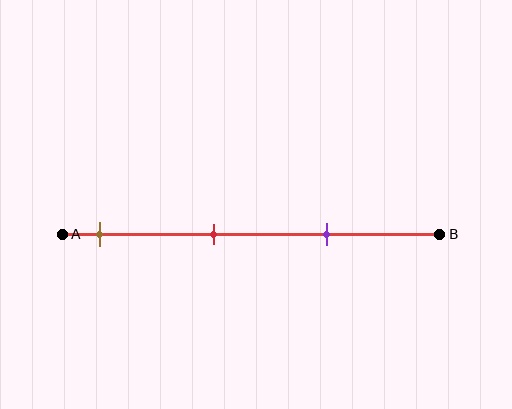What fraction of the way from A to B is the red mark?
The red mark is approximately 40% (0.4) of the way from A to B.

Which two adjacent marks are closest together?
The red and purple marks are the closest adjacent pair.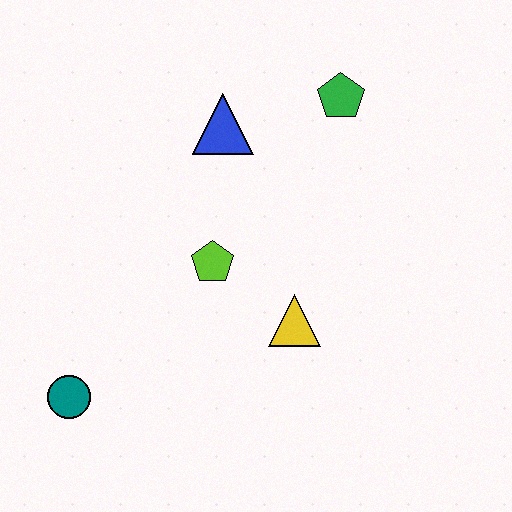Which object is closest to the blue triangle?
The green pentagon is closest to the blue triangle.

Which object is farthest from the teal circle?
The green pentagon is farthest from the teal circle.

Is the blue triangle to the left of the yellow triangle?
Yes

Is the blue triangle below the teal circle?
No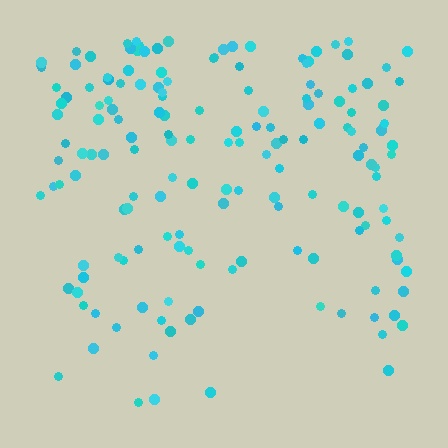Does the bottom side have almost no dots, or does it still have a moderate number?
Still a moderate number, just noticeably fewer than the top.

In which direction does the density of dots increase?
From bottom to top, with the top side densest.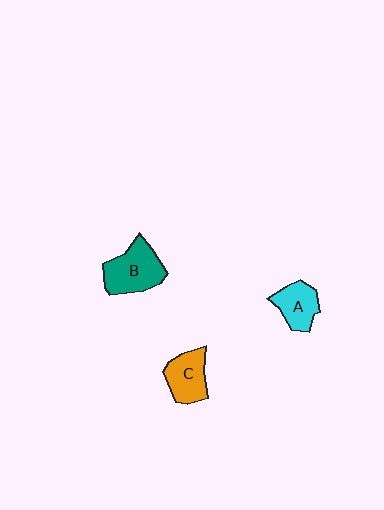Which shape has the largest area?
Shape B (teal).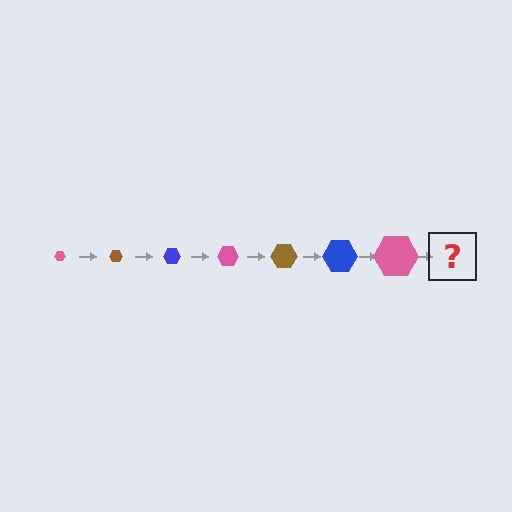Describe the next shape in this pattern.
It should be a brown hexagon, larger than the previous one.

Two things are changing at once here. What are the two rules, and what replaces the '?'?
The two rules are that the hexagon grows larger each step and the color cycles through pink, brown, and blue. The '?' should be a brown hexagon, larger than the previous one.